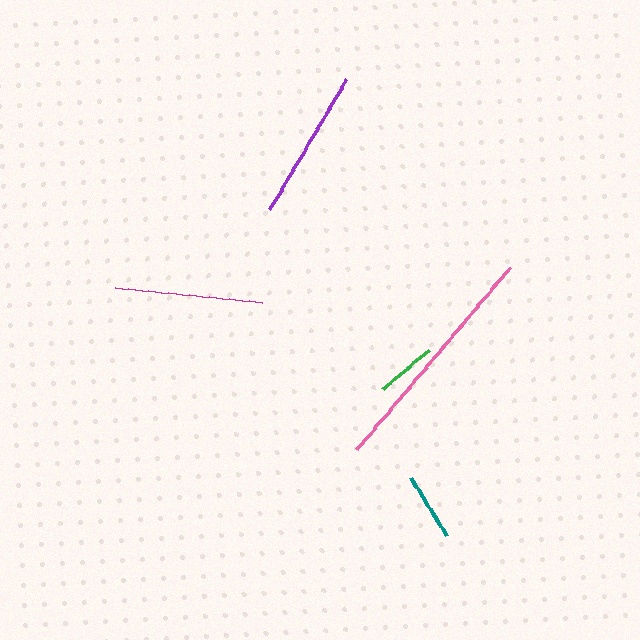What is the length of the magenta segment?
The magenta segment is approximately 148 pixels long.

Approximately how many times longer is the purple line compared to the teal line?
The purple line is approximately 2.2 times the length of the teal line.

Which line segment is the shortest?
The green line is the shortest at approximately 61 pixels.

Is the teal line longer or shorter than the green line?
The teal line is longer than the green line.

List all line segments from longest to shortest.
From longest to shortest: pink, purple, magenta, teal, green.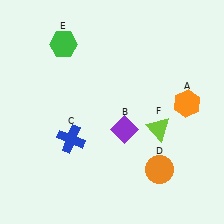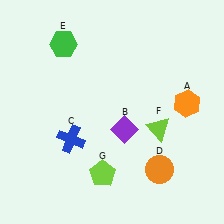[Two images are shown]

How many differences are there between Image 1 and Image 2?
There is 1 difference between the two images.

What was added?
A lime pentagon (G) was added in Image 2.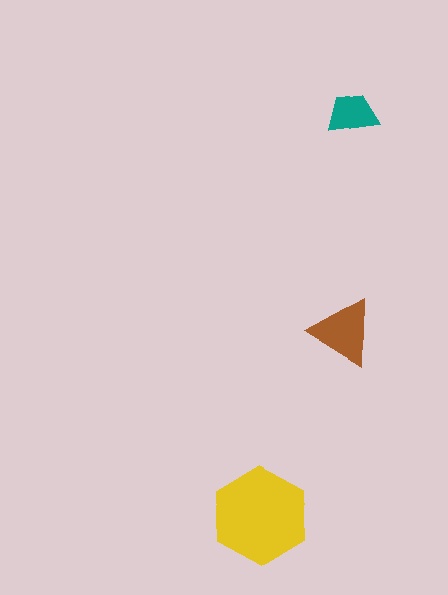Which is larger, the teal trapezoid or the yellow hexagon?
The yellow hexagon.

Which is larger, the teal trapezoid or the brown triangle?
The brown triangle.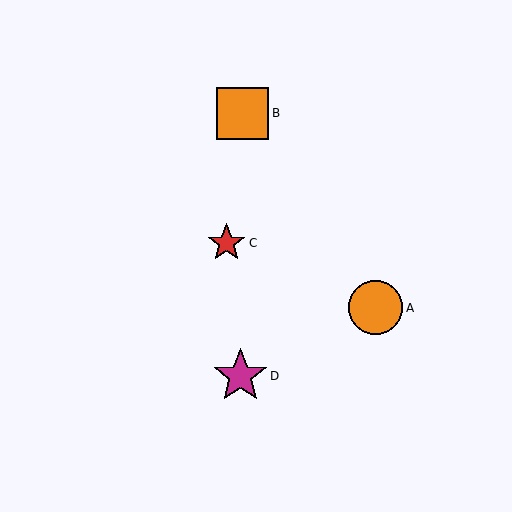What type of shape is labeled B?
Shape B is an orange square.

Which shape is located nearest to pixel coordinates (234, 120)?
The orange square (labeled B) at (243, 113) is nearest to that location.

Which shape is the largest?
The magenta star (labeled D) is the largest.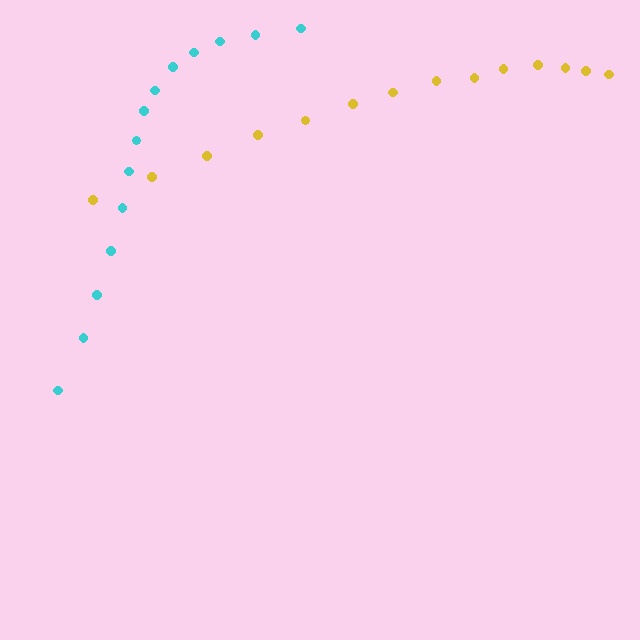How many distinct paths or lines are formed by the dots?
There are 2 distinct paths.